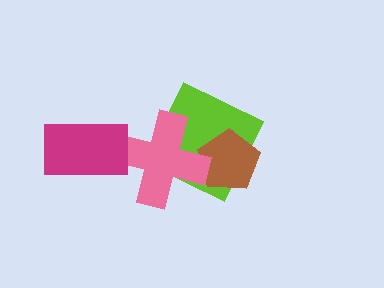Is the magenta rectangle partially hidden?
No, no other shape covers it.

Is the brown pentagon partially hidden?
Yes, it is partially covered by another shape.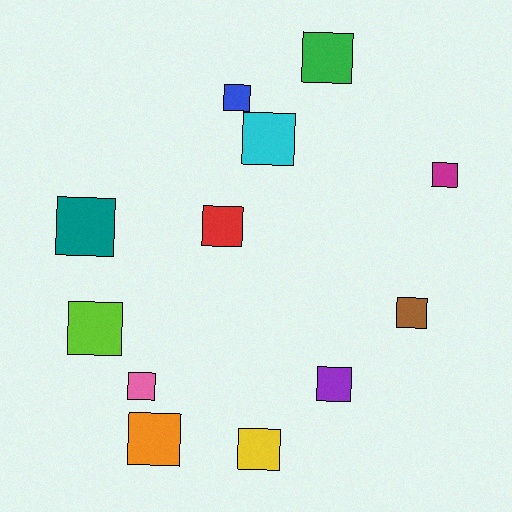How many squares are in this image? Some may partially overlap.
There are 12 squares.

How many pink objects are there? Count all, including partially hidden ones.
There is 1 pink object.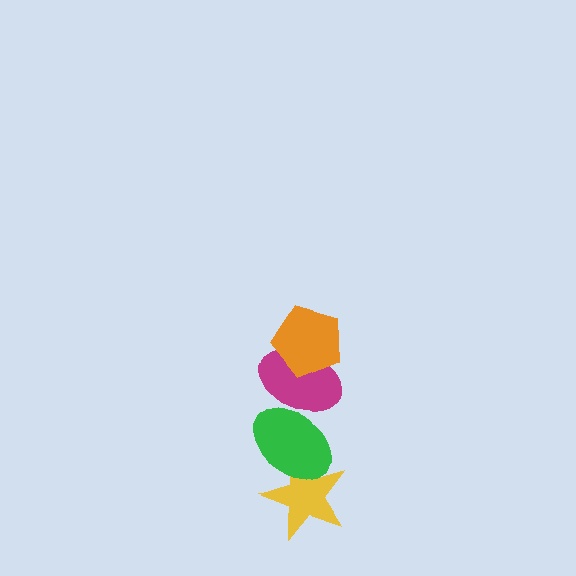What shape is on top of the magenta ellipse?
The orange pentagon is on top of the magenta ellipse.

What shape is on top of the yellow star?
The green ellipse is on top of the yellow star.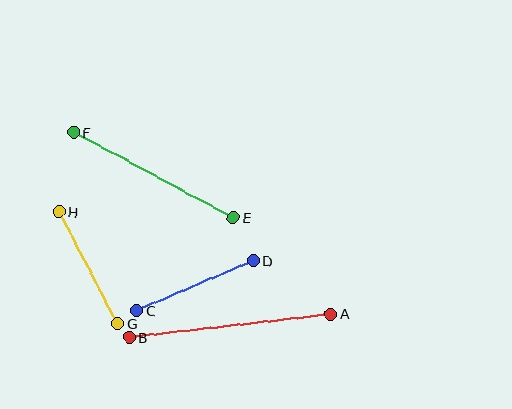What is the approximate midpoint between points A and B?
The midpoint is at approximately (230, 326) pixels.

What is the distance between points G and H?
The distance is approximately 126 pixels.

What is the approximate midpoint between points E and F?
The midpoint is at approximately (153, 175) pixels.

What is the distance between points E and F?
The distance is approximately 181 pixels.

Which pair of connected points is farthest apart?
Points A and B are farthest apart.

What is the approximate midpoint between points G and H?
The midpoint is at approximately (88, 268) pixels.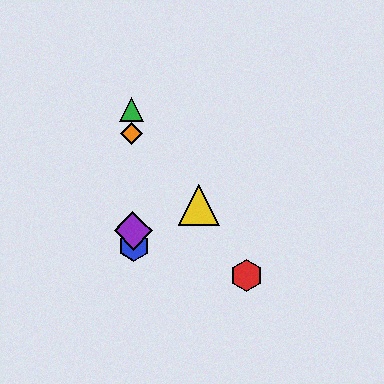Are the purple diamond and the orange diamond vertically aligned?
Yes, both are at x≈133.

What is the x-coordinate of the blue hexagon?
The blue hexagon is at x≈133.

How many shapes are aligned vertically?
4 shapes (the blue hexagon, the green triangle, the purple diamond, the orange diamond) are aligned vertically.